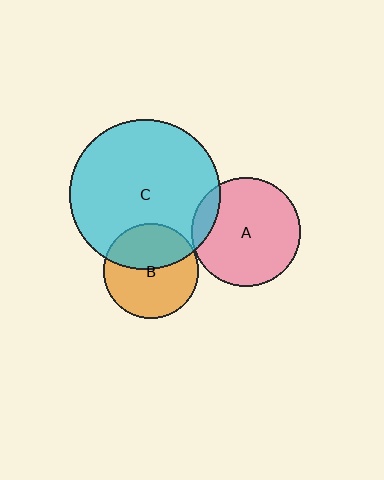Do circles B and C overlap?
Yes.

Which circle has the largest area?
Circle C (cyan).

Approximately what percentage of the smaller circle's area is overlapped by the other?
Approximately 40%.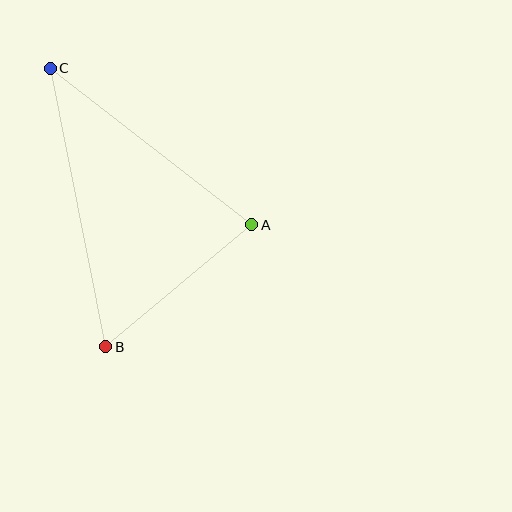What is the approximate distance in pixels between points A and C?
The distance between A and C is approximately 255 pixels.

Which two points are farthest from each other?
Points B and C are farthest from each other.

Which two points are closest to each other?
Points A and B are closest to each other.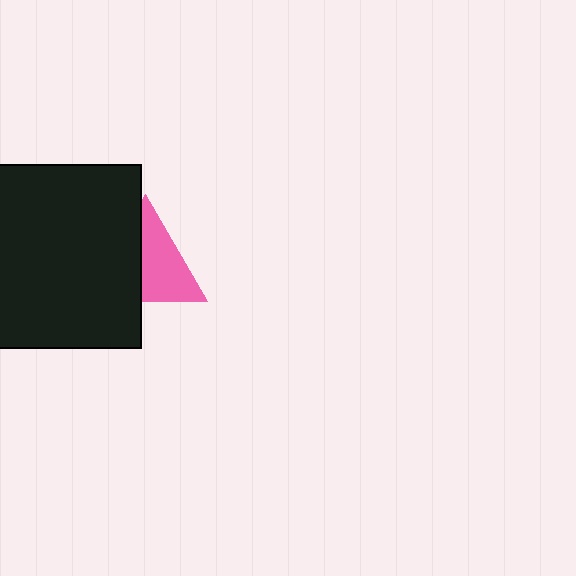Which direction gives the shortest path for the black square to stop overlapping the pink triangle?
Moving left gives the shortest separation.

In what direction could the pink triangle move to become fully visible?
The pink triangle could move right. That would shift it out from behind the black square entirely.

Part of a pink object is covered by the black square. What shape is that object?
It is a triangle.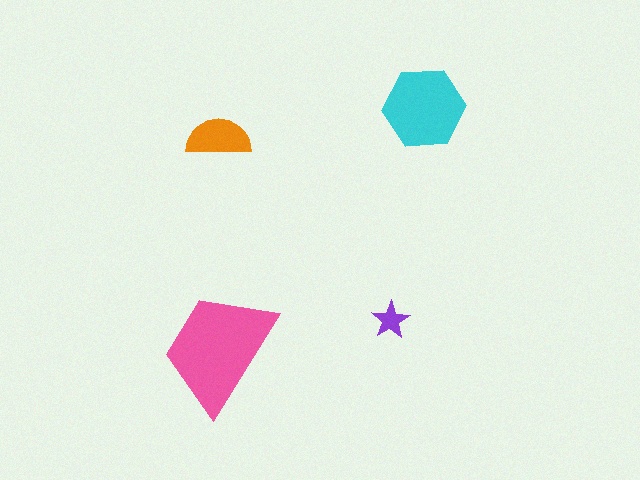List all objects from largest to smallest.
The pink trapezoid, the cyan hexagon, the orange semicircle, the purple star.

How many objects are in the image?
There are 4 objects in the image.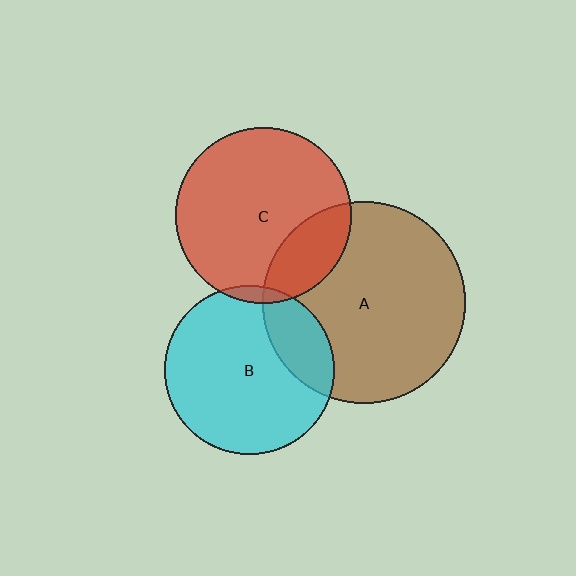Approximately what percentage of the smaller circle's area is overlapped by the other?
Approximately 5%.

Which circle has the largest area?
Circle A (brown).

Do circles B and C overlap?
Yes.